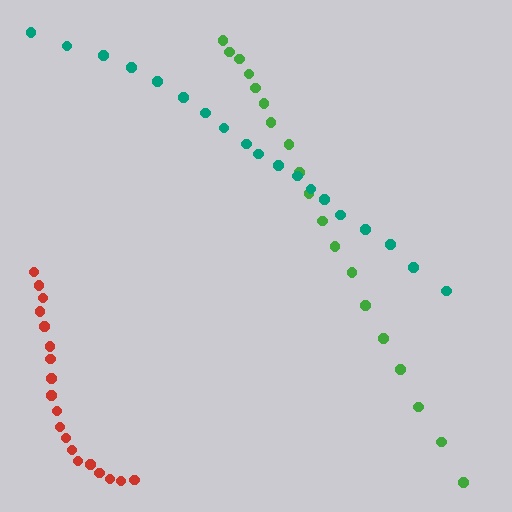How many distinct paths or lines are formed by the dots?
There are 3 distinct paths.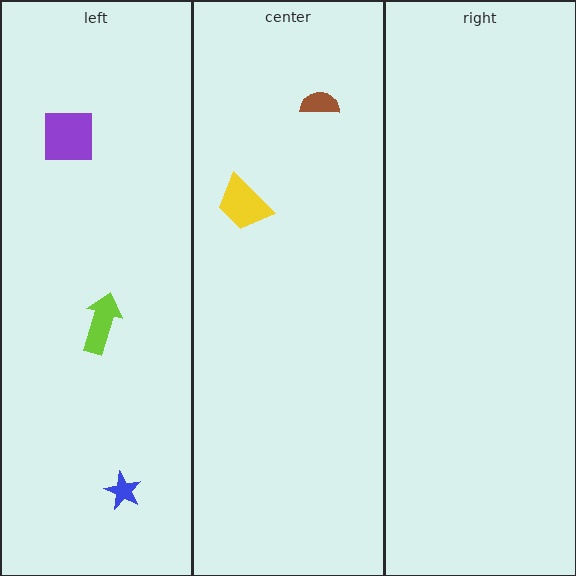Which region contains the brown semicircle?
The center region.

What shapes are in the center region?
The brown semicircle, the yellow trapezoid.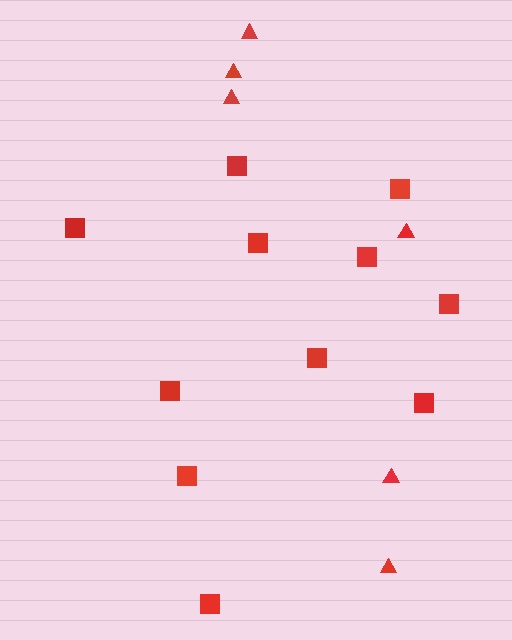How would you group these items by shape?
There are 2 groups: one group of triangles (6) and one group of squares (11).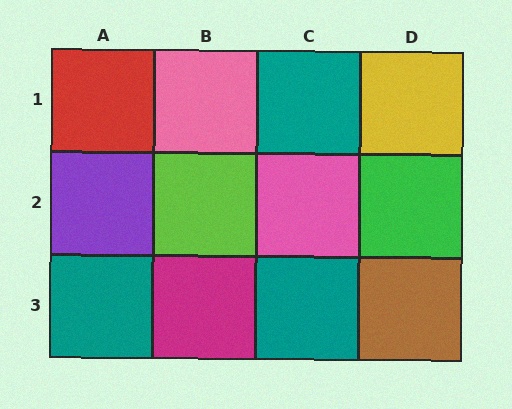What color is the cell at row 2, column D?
Green.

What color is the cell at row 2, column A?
Purple.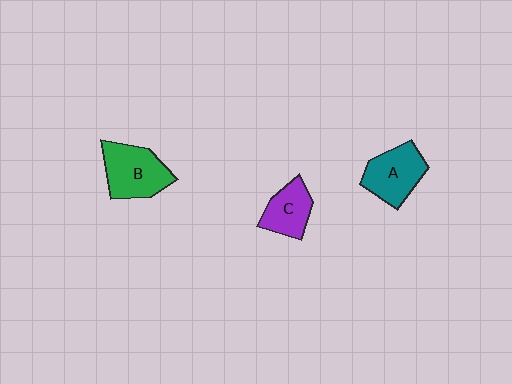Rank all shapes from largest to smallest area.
From largest to smallest: B (green), A (teal), C (purple).